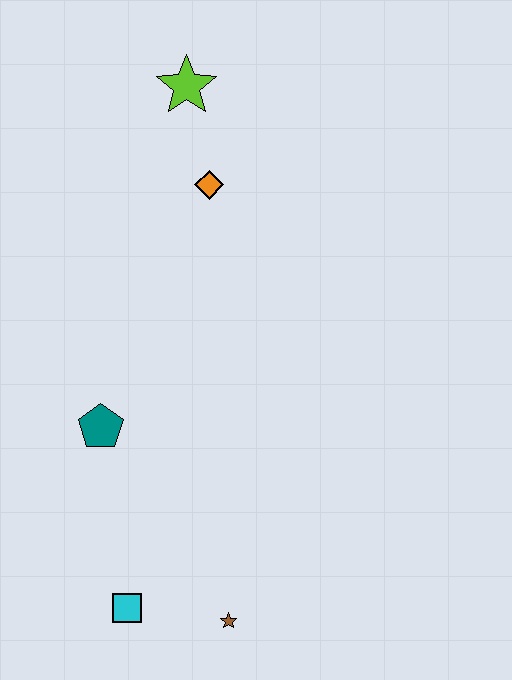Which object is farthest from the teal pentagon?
The lime star is farthest from the teal pentagon.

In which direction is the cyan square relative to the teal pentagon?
The cyan square is below the teal pentagon.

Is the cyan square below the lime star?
Yes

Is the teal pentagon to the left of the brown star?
Yes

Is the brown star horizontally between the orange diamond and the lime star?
No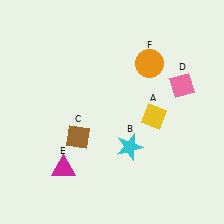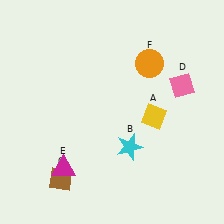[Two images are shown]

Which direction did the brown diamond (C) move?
The brown diamond (C) moved down.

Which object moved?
The brown diamond (C) moved down.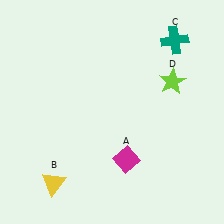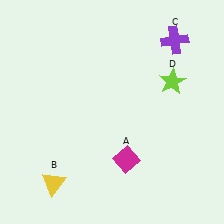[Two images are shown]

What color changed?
The cross (C) changed from teal in Image 1 to purple in Image 2.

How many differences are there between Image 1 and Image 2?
There is 1 difference between the two images.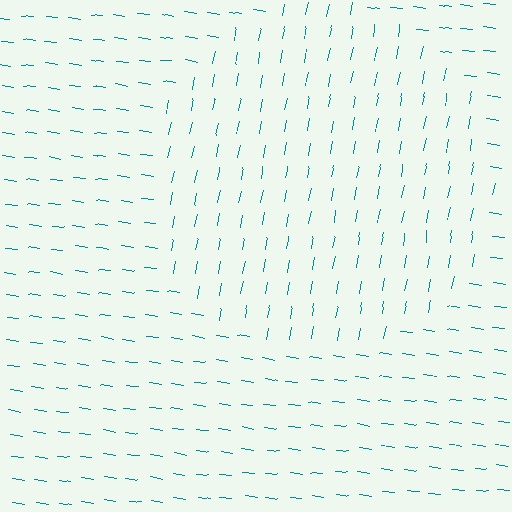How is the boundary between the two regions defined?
The boundary is defined purely by a change in line orientation (approximately 88 degrees difference). All lines are the same color and thickness.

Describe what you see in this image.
The image is filled with small teal line segments. A circle region in the image has lines oriented differently from the surrounding lines, creating a visible texture boundary.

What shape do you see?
I see a circle.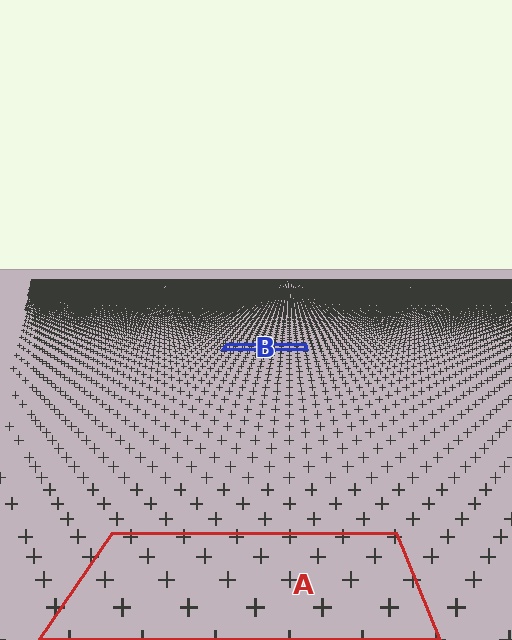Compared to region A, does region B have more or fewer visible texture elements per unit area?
Region B has more texture elements per unit area — they are packed more densely because it is farther away.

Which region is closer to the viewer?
Region A is closer. The texture elements there are larger and more spread out.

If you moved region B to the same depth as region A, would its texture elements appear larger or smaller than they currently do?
They would appear larger. At a closer depth, the same texture elements are projected at a bigger on-screen size.